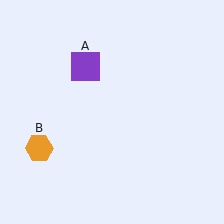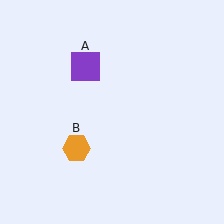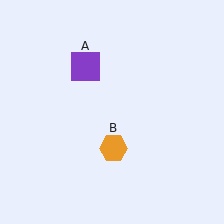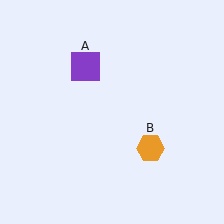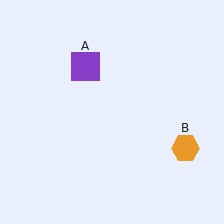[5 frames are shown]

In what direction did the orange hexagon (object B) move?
The orange hexagon (object B) moved right.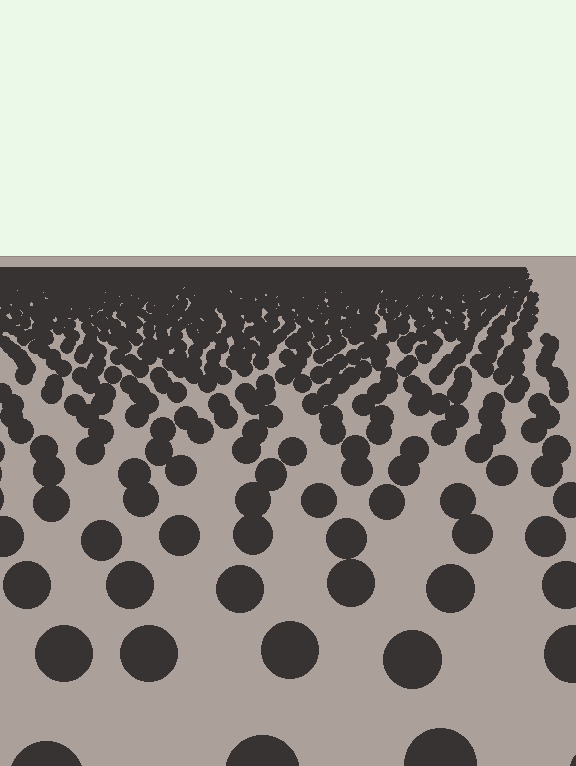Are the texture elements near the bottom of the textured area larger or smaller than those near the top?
Larger. Near the bottom, elements are closer to the viewer and appear at a bigger on-screen size.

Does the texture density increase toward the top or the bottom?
Density increases toward the top.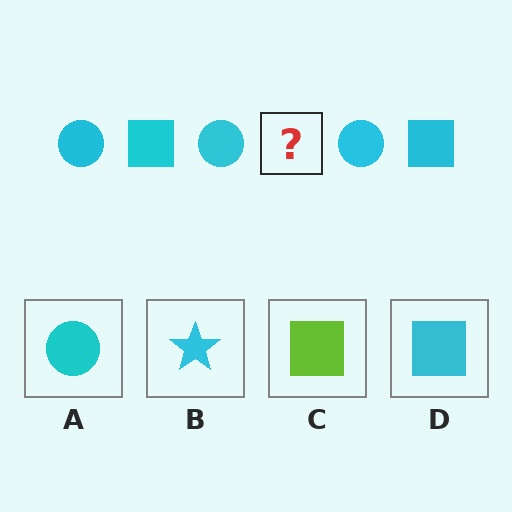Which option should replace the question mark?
Option D.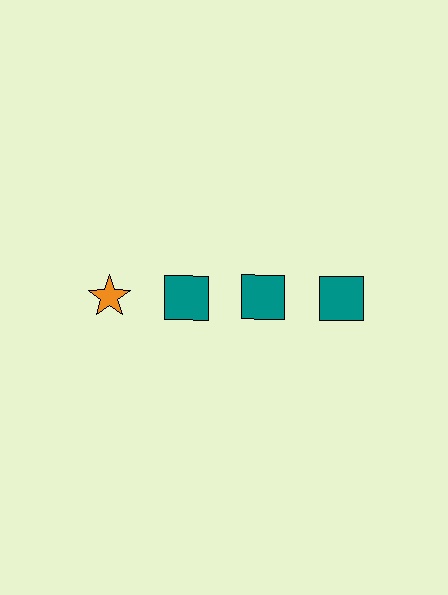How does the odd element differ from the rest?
It differs in both color (orange instead of teal) and shape (star instead of square).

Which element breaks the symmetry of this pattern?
The orange star in the top row, leftmost column breaks the symmetry. All other shapes are teal squares.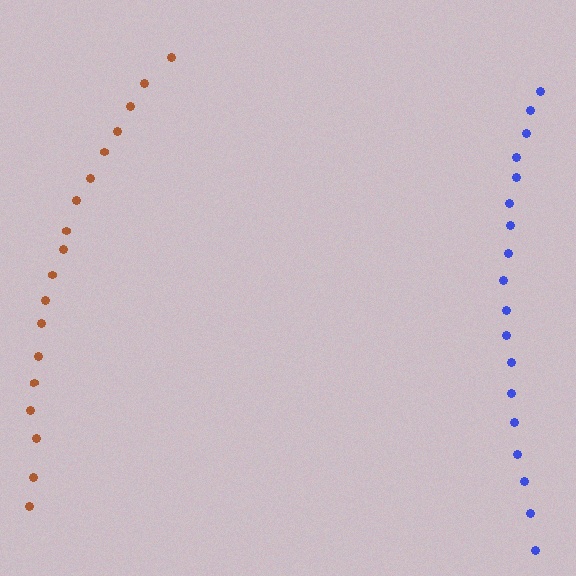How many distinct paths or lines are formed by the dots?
There are 2 distinct paths.